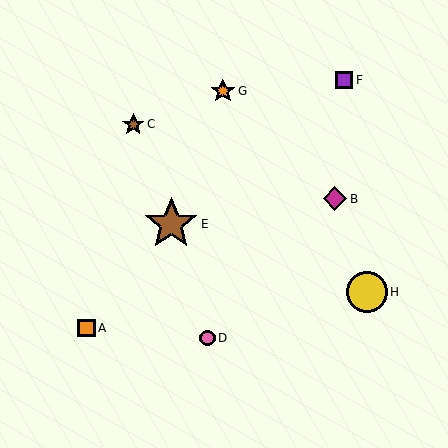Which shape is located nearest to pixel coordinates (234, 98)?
The orange star (labeled G) at (223, 91) is nearest to that location.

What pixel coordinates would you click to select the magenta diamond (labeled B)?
Click at (335, 199) to select the magenta diamond B.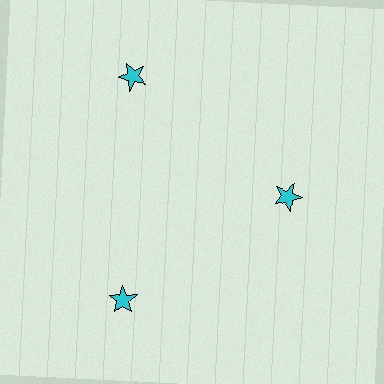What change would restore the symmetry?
The symmetry would be restored by moving it outward, back onto the ring so that all 3 stars sit at equal angles and equal distance from the center.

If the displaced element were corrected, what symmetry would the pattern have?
It would have 3-fold rotational symmetry — the pattern would map onto itself every 120 degrees.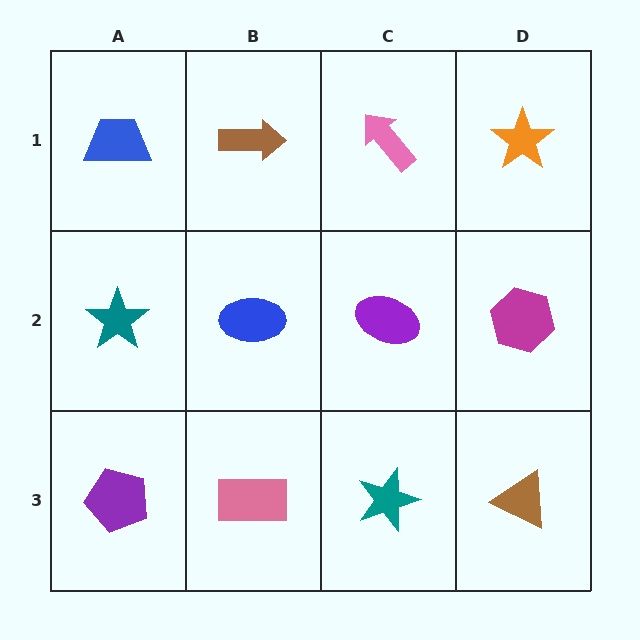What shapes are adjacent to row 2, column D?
An orange star (row 1, column D), a brown triangle (row 3, column D), a purple ellipse (row 2, column C).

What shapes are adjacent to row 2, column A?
A blue trapezoid (row 1, column A), a purple pentagon (row 3, column A), a blue ellipse (row 2, column B).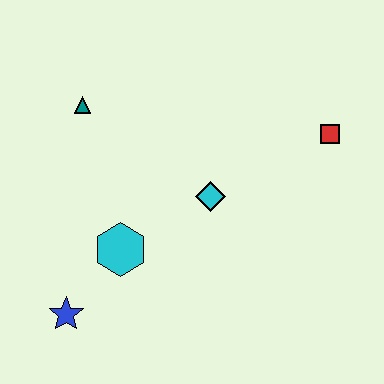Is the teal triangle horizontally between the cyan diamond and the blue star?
Yes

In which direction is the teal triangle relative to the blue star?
The teal triangle is above the blue star.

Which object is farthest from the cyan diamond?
The blue star is farthest from the cyan diamond.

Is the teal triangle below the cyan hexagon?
No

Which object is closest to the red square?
The cyan diamond is closest to the red square.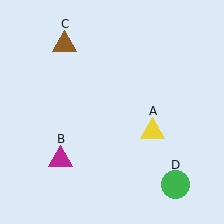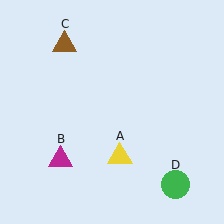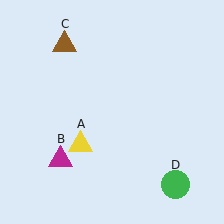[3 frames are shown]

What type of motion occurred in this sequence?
The yellow triangle (object A) rotated clockwise around the center of the scene.